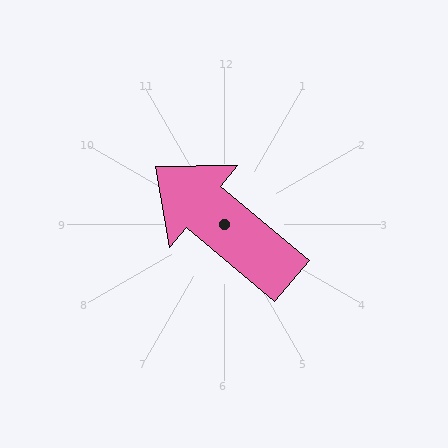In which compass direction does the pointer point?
Northwest.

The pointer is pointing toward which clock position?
Roughly 10 o'clock.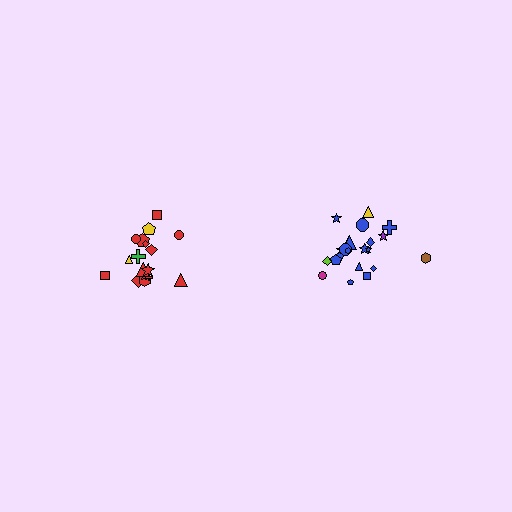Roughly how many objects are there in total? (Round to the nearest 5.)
Roughly 40 objects in total.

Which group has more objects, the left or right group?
The right group.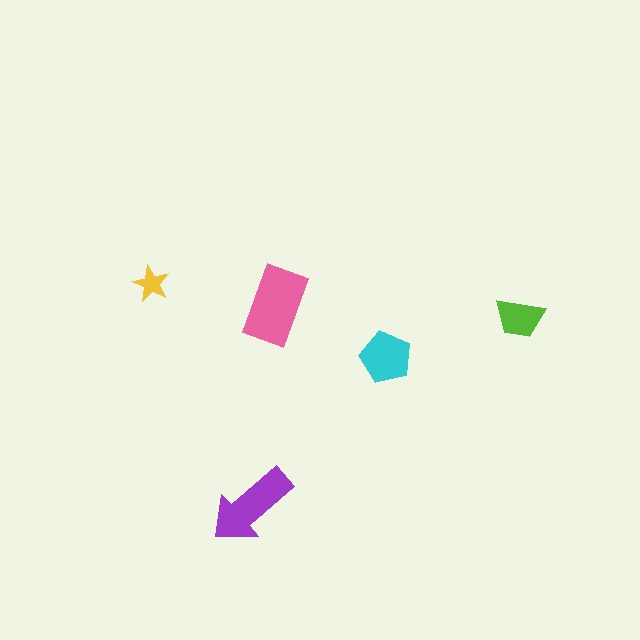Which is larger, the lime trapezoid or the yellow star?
The lime trapezoid.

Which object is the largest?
The pink rectangle.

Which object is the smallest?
The yellow star.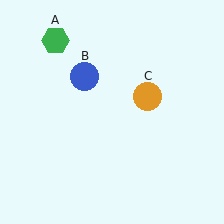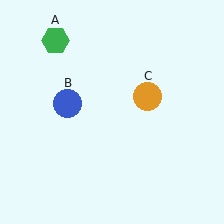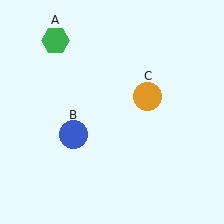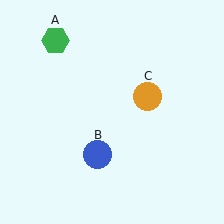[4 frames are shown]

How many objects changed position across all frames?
1 object changed position: blue circle (object B).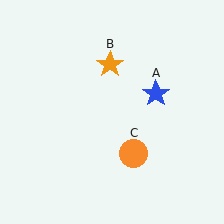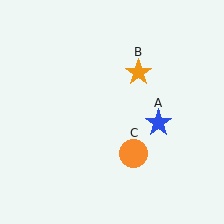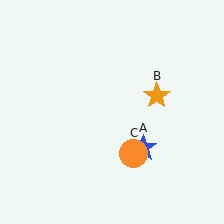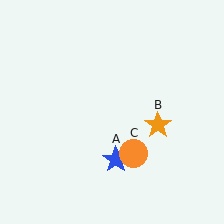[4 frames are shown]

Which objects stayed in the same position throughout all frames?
Orange circle (object C) remained stationary.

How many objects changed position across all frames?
2 objects changed position: blue star (object A), orange star (object B).